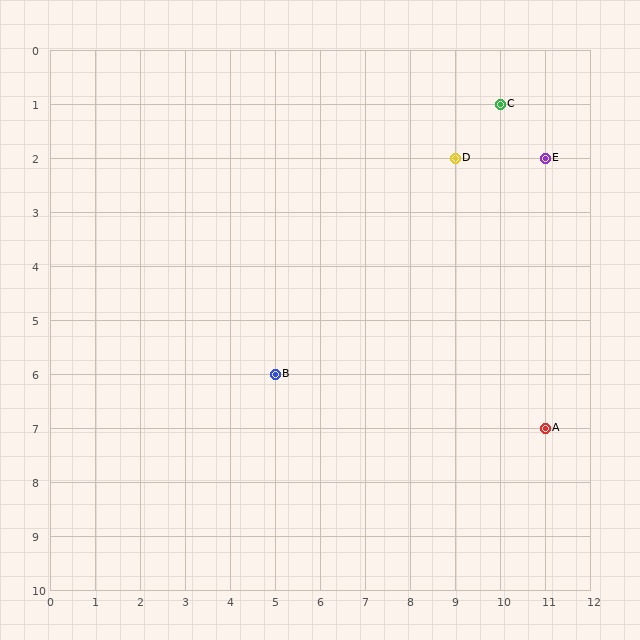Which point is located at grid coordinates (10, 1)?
Point C is at (10, 1).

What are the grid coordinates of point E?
Point E is at grid coordinates (11, 2).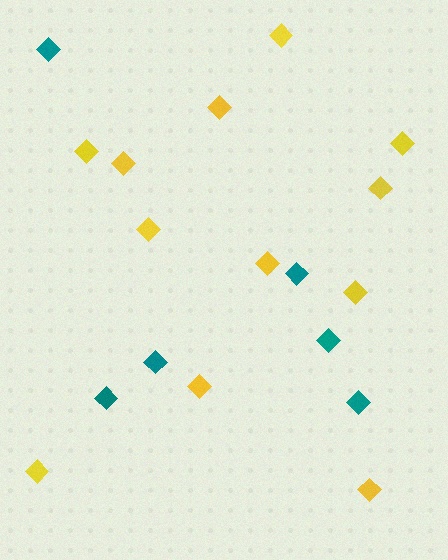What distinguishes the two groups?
There are 2 groups: one group of teal diamonds (6) and one group of yellow diamonds (12).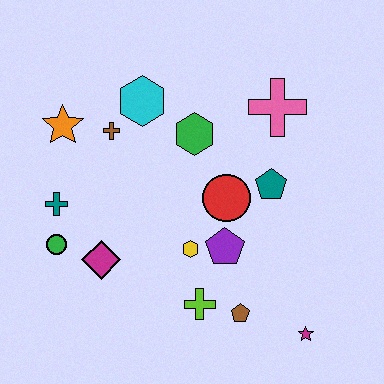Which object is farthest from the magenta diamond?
The pink cross is farthest from the magenta diamond.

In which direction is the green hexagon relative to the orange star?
The green hexagon is to the right of the orange star.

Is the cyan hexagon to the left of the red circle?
Yes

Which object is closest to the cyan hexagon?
The brown cross is closest to the cyan hexagon.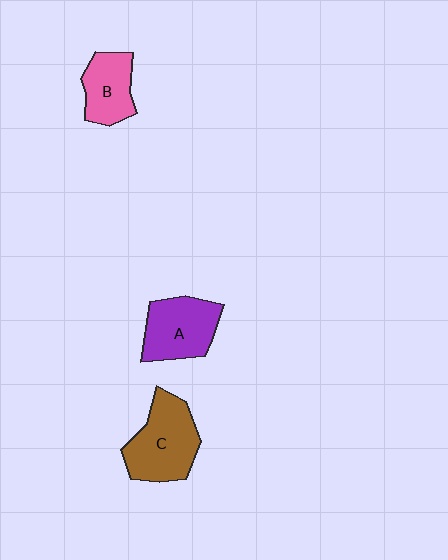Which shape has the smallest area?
Shape B (pink).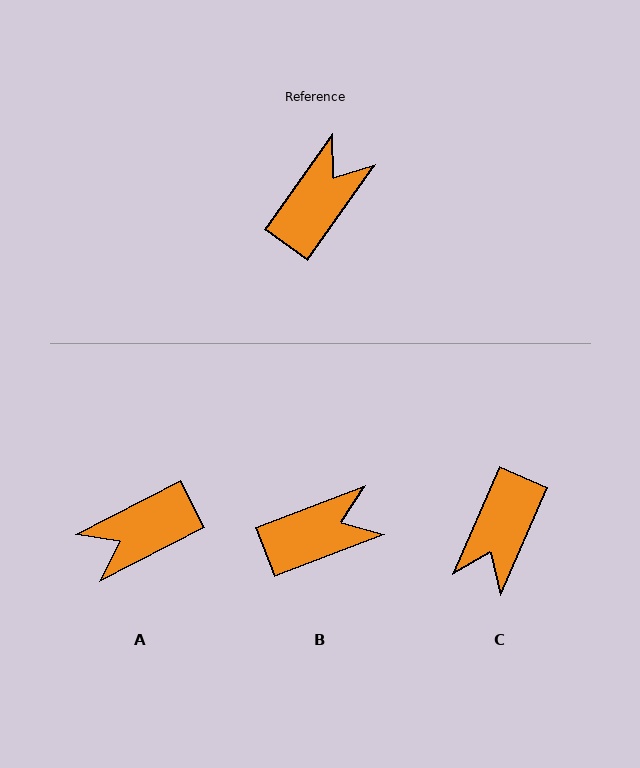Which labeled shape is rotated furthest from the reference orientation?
C, about 169 degrees away.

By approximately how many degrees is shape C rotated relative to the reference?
Approximately 169 degrees clockwise.